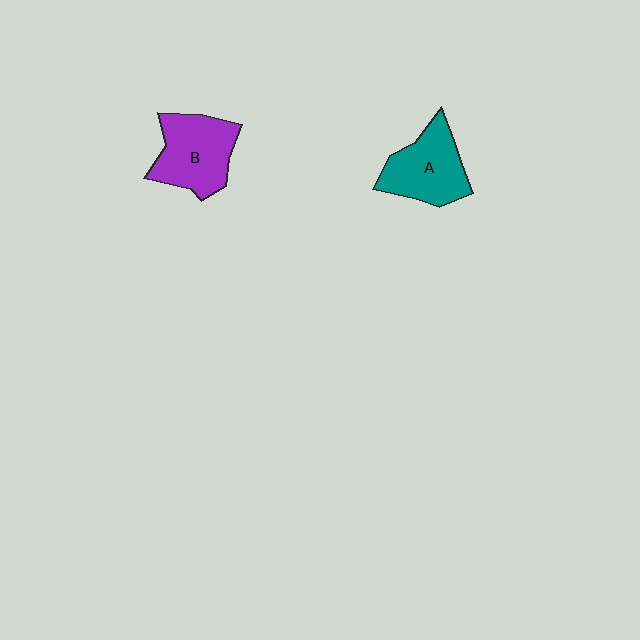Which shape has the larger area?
Shape B (purple).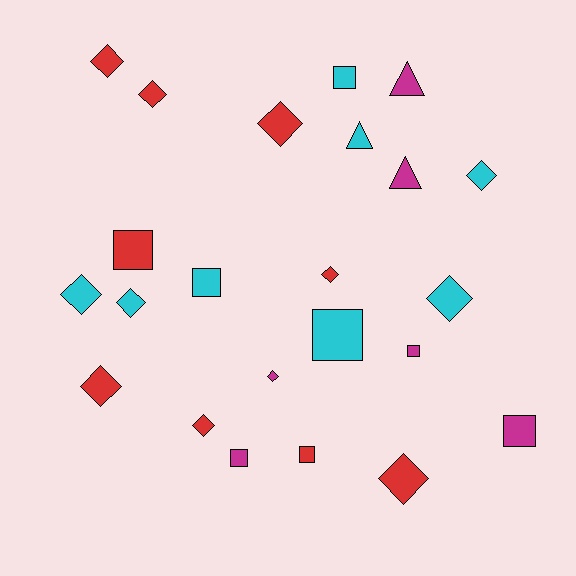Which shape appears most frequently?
Diamond, with 12 objects.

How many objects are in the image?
There are 23 objects.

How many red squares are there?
There are 2 red squares.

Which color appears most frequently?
Red, with 9 objects.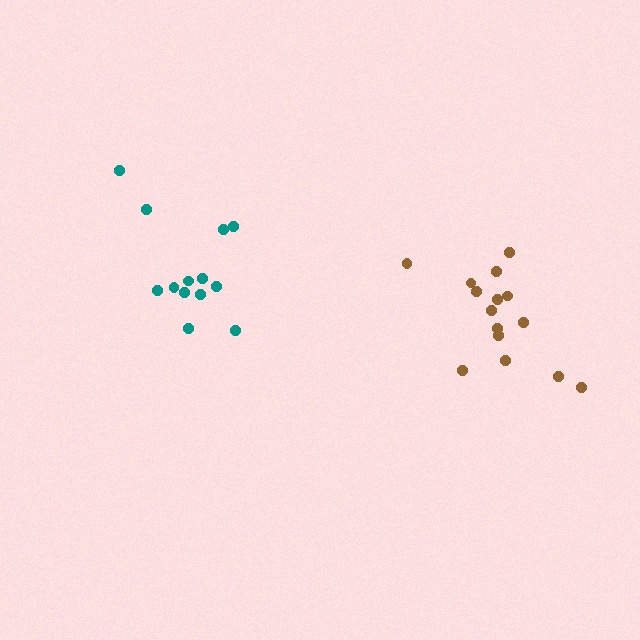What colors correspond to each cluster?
The clusters are colored: brown, teal.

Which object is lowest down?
The brown cluster is bottommost.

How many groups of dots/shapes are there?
There are 2 groups.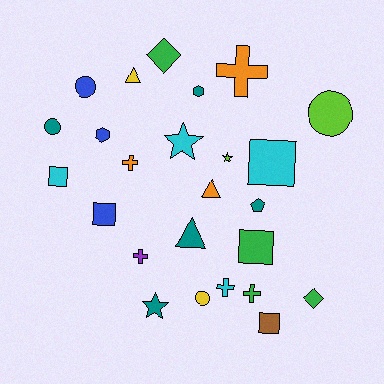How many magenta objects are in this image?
There are no magenta objects.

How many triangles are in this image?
There are 3 triangles.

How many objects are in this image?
There are 25 objects.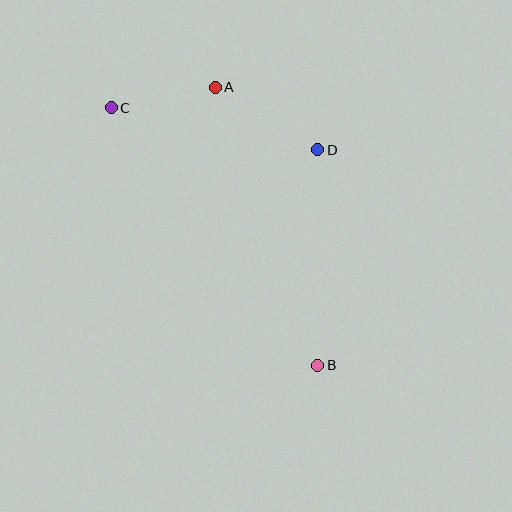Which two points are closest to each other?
Points A and C are closest to each other.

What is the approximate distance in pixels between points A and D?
The distance between A and D is approximately 120 pixels.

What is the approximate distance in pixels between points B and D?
The distance between B and D is approximately 215 pixels.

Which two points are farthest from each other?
Points B and C are farthest from each other.